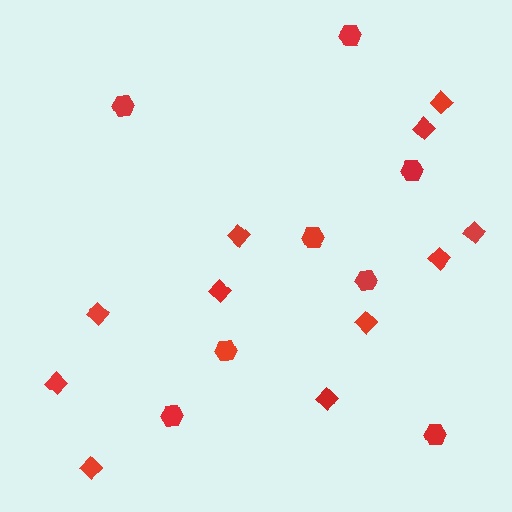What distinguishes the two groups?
There are 2 groups: one group of hexagons (8) and one group of diamonds (11).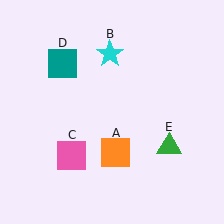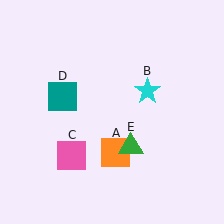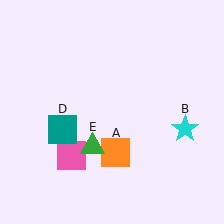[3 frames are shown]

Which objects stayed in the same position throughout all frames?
Orange square (object A) and pink square (object C) remained stationary.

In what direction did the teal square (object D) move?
The teal square (object D) moved down.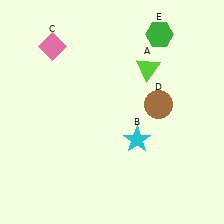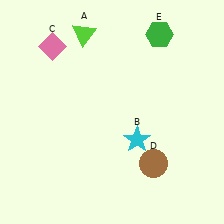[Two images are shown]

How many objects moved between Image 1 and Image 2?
2 objects moved between the two images.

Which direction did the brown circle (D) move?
The brown circle (D) moved down.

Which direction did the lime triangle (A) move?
The lime triangle (A) moved left.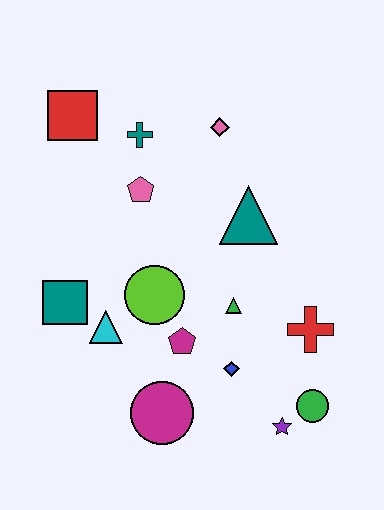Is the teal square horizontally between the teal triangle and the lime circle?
No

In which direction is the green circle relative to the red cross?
The green circle is below the red cross.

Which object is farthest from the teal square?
The green circle is farthest from the teal square.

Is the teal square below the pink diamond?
Yes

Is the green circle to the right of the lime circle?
Yes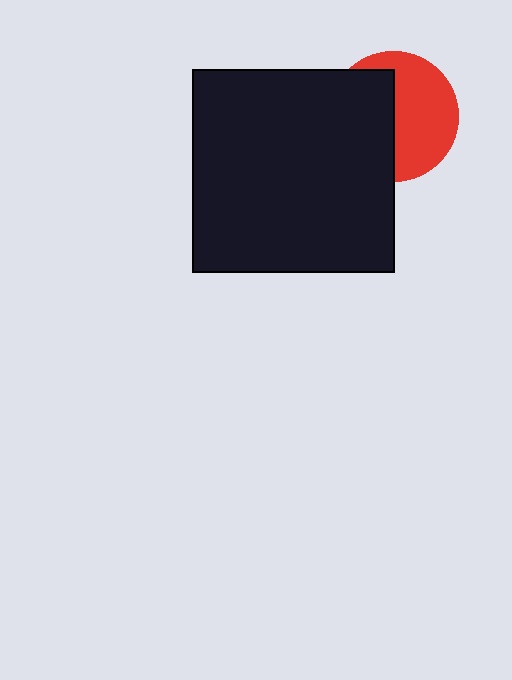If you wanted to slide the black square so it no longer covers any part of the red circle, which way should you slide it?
Slide it left — that is the most direct way to separate the two shapes.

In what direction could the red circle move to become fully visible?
The red circle could move right. That would shift it out from behind the black square entirely.